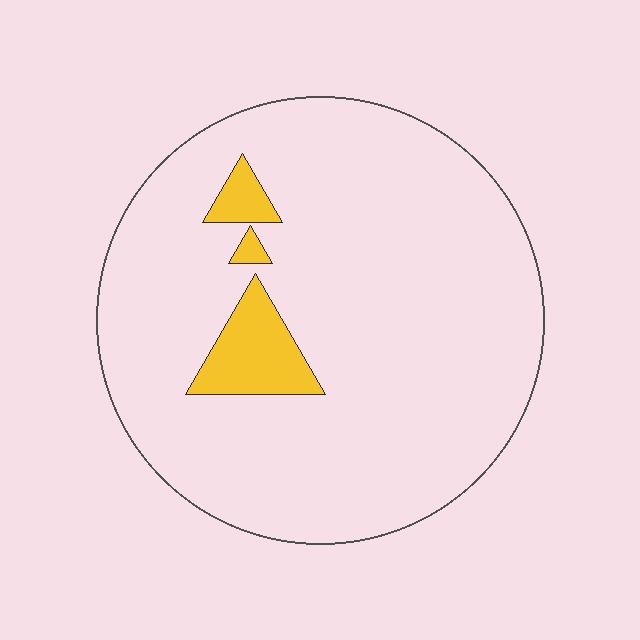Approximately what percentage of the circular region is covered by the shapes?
Approximately 10%.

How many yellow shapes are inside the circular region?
3.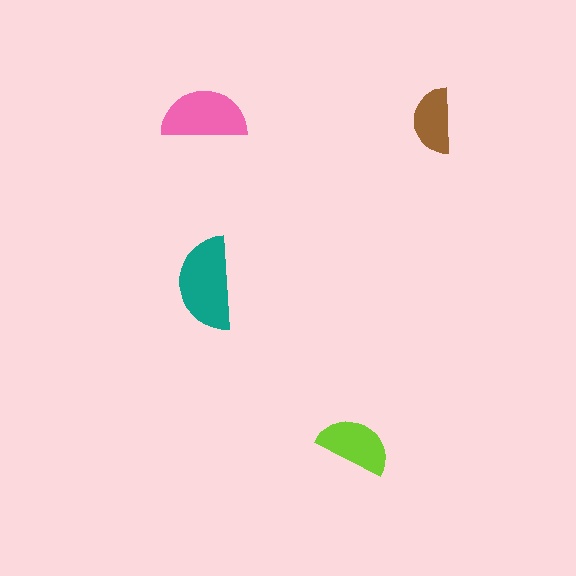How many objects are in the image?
There are 4 objects in the image.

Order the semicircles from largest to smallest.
the teal one, the pink one, the lime one, the brown one.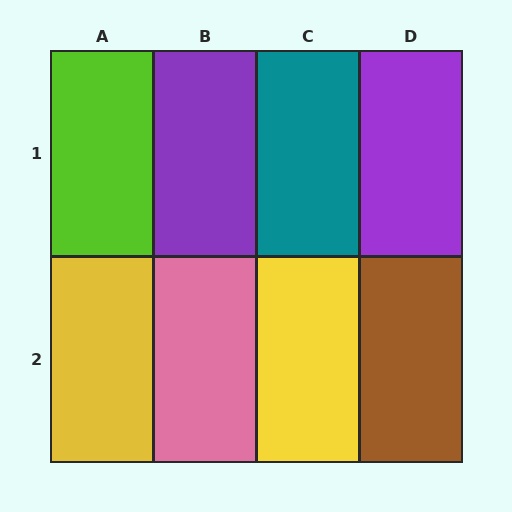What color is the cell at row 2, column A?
Yellow.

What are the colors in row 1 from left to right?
Lime, purple, teal, purple.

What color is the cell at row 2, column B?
Pink.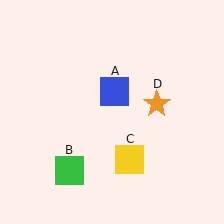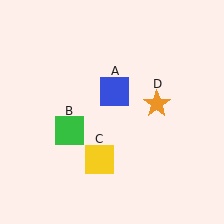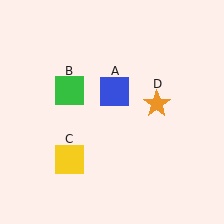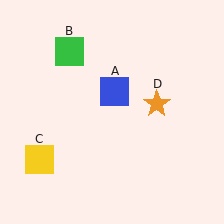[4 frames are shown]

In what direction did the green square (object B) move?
The green square (object B) moved up.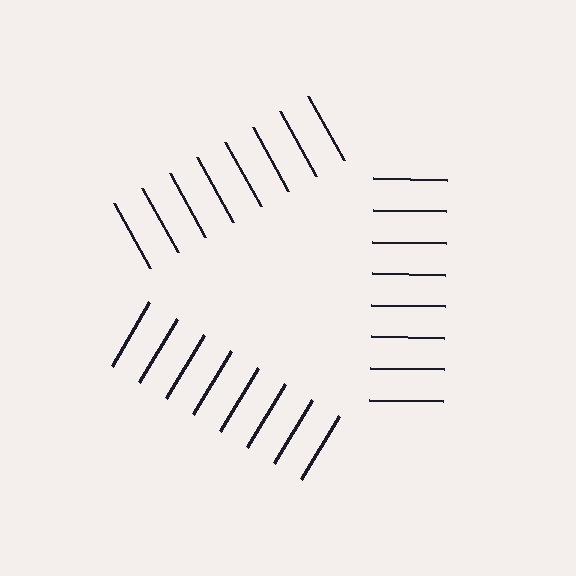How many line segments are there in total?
24 — 8 along each of the 3 edges.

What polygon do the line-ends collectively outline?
An illusory triangle — the line segments terminate on its edges but no continuous stroke is drawn.